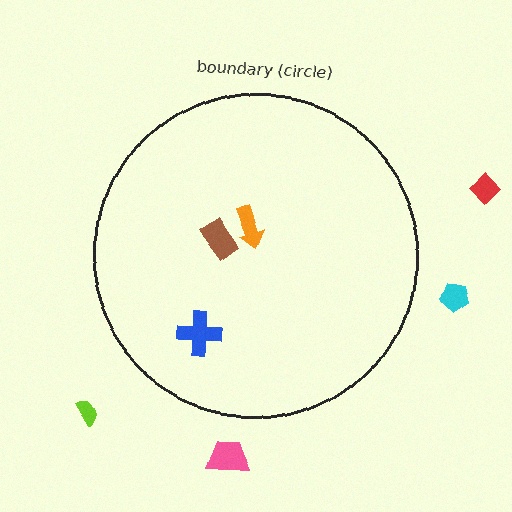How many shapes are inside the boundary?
3 inside, 4 outside.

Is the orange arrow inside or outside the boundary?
Inside.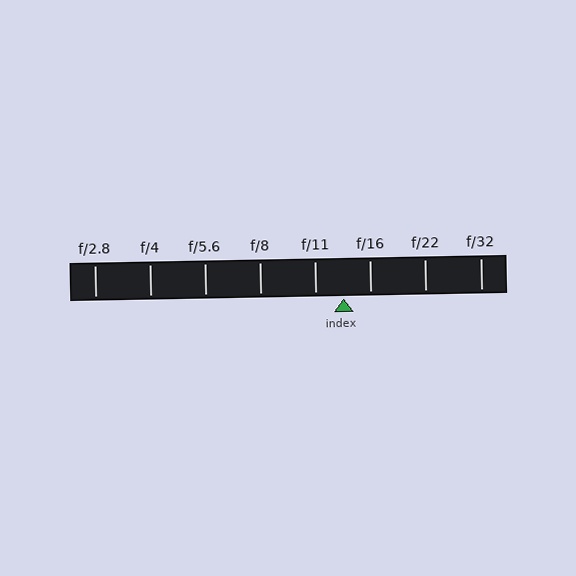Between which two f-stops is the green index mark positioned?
The index mark is between f/11 and f/16.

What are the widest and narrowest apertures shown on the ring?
The widest aperture shown is f/2.8 and the narrowest is f/32.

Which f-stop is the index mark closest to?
The index mark is closest to f/16.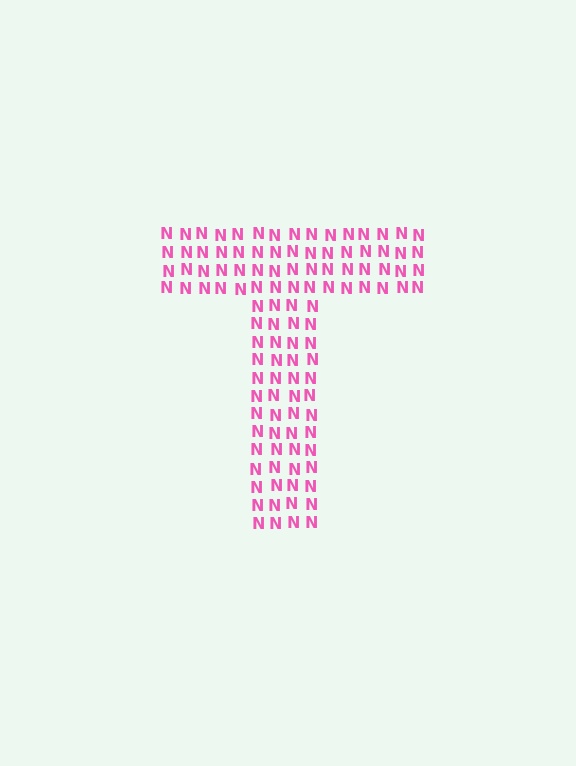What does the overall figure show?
The overall figure shows the letter T.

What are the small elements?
The small elements are letter N's.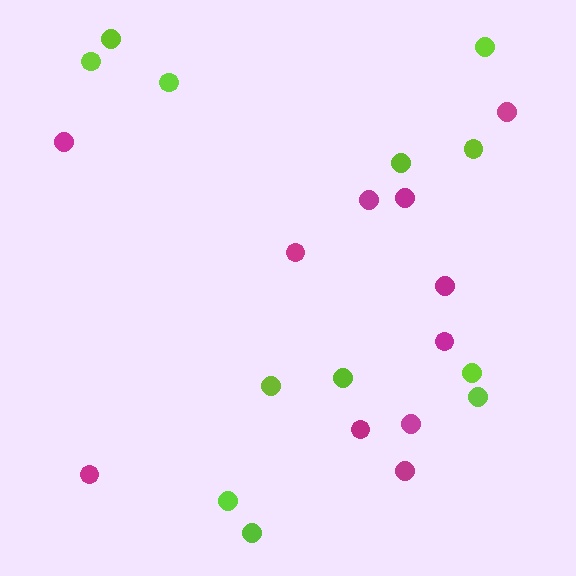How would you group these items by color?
There are 2 groups: one group of magenta circles (11) and one group of lime circles (12).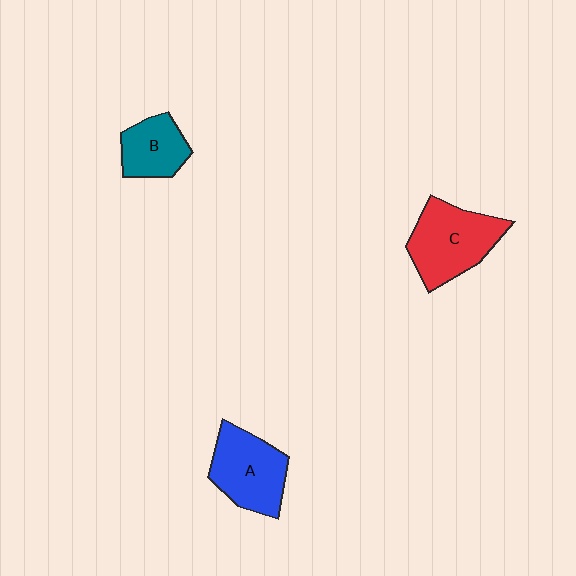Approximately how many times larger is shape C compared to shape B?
Approximately 1.6 times.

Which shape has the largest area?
Shape C (red).